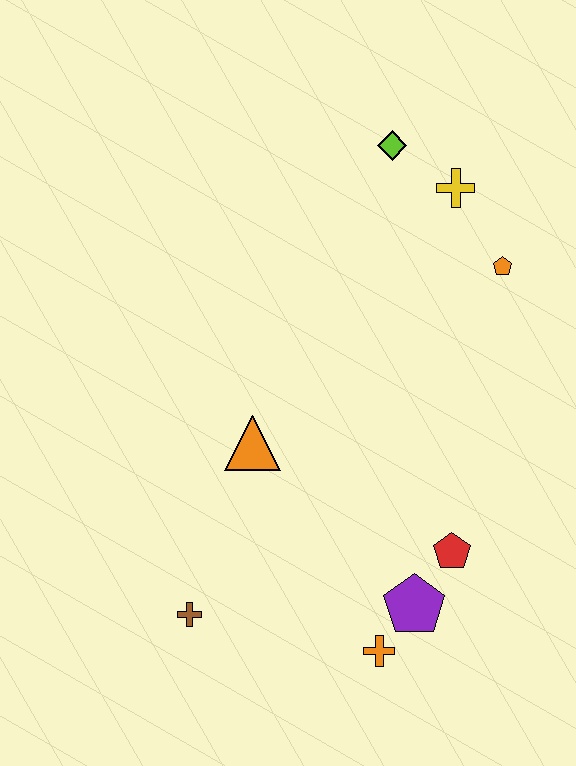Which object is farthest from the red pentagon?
The lime diamond is farthest from the red pentagon.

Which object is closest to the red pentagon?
The purple pentagon is closest to the red pentagon.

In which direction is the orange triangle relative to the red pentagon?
The orange triangle is to the left of the red pentagon.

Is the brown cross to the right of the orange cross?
No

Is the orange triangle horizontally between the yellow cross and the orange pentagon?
No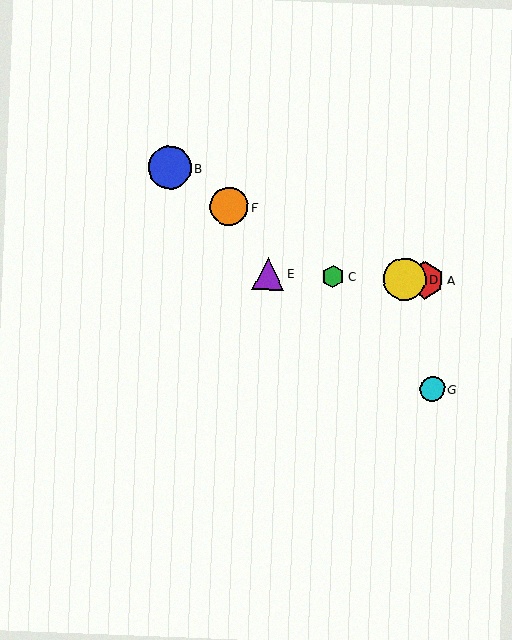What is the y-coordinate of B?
Object B is at y≈168.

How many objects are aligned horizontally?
4 objects (A, C, D, E) are aligned horizontally.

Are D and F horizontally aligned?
No, D is at y≈279 and F is at y≈206.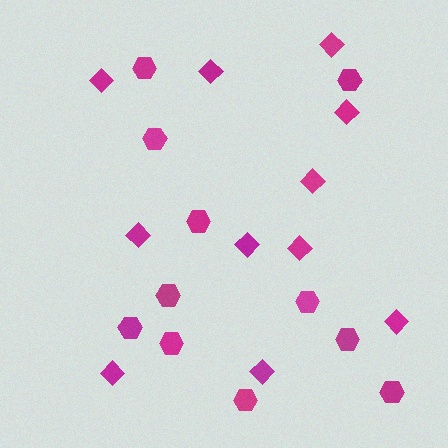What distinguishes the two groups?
There are 2 groups: one group of hexagons (11) and one group of diamonds (11).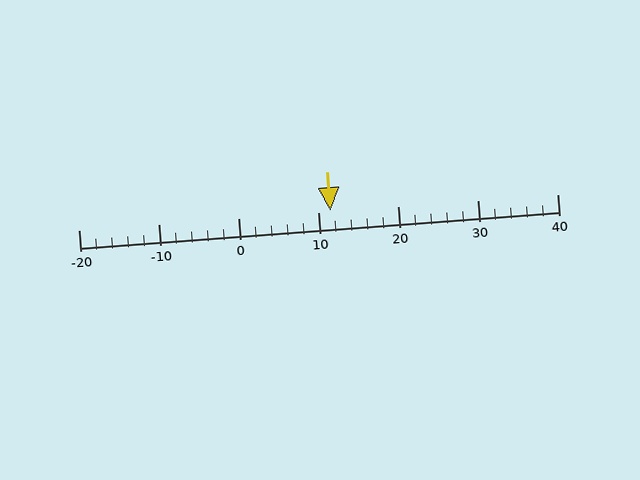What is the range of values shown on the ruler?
The ruler shows values from -20 to 40.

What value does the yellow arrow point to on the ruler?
The yellow arrow points to approximately 12.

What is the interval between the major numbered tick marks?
The major tick marks are spaced 10 units apart.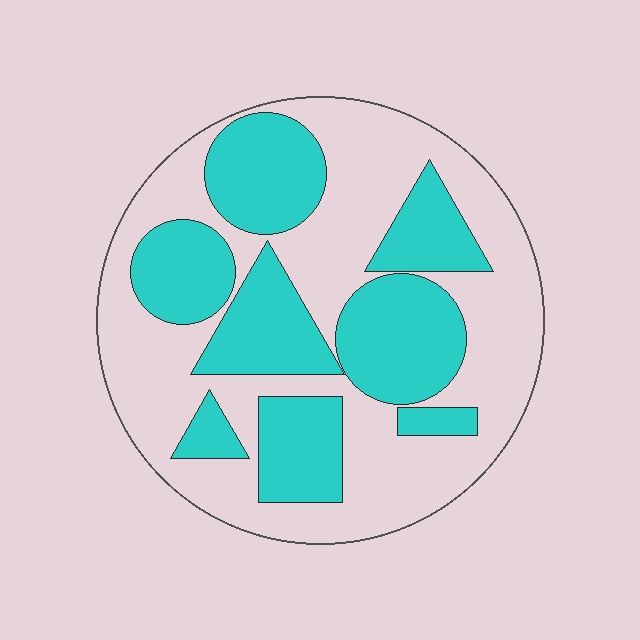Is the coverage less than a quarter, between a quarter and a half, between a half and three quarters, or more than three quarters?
Between a quarter and a half.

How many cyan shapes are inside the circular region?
8.